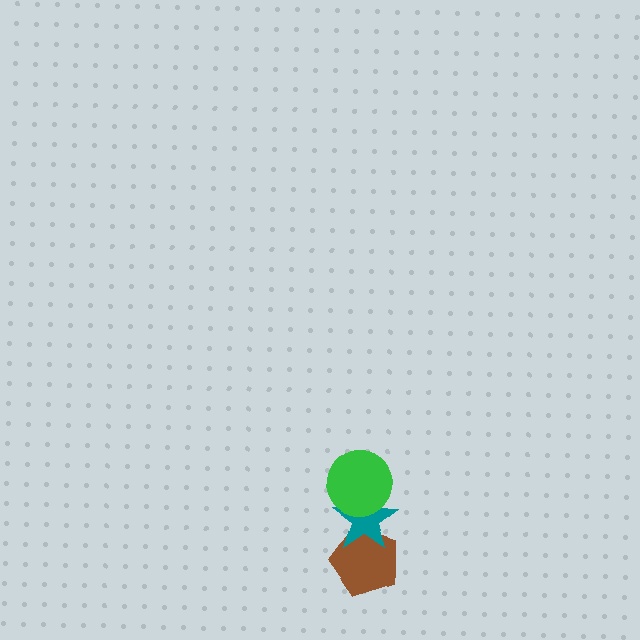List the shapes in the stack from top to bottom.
From top to bottom: the green circle, the teal star, the brown pentagon.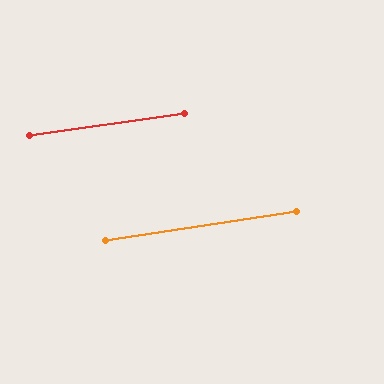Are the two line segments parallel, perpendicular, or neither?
Parallel — their directions differ by only 0.4°.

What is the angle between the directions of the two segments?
Approximately 0 degrees.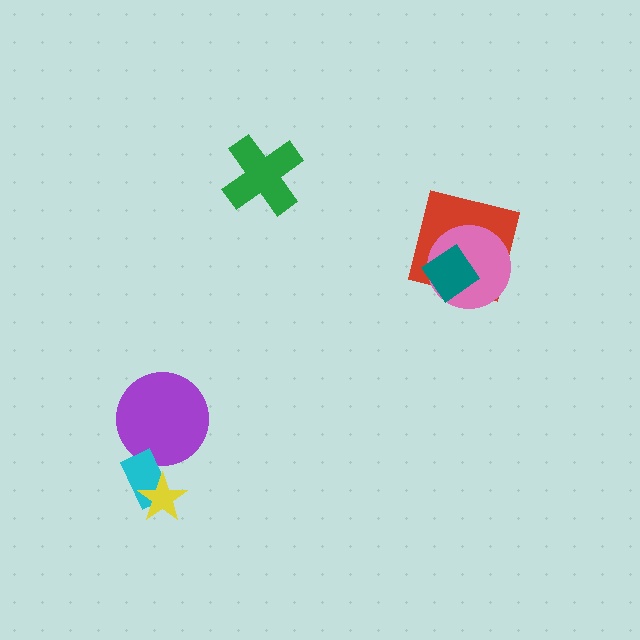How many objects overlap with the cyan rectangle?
2 objects overlap with the cyan rectangle.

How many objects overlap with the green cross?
0 objects overlap with the green cross.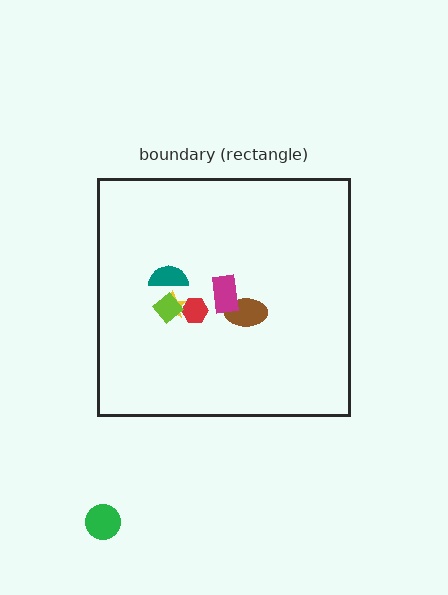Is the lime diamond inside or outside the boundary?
Inside.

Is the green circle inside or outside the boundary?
Outside.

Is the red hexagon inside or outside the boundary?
Inside.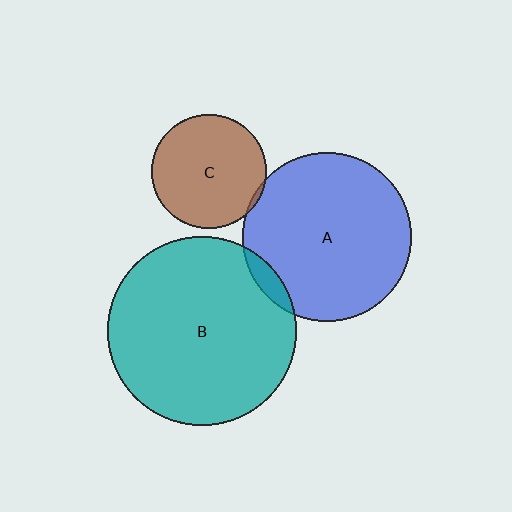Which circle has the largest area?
Circle B (teal).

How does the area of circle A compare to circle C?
Approximately 2.2 times.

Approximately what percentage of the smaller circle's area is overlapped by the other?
Approximately 5%.